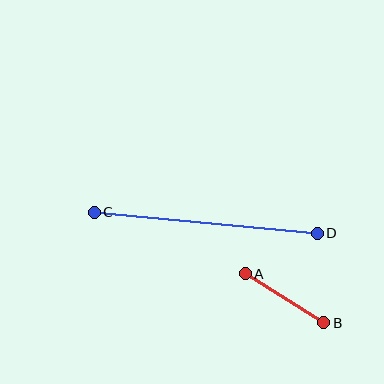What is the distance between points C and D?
The distance is approximately 224 pixels.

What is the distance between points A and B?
The distance is approximately 92 pixels.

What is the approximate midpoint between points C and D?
The midpoint is at approximately (206, 223) pixels.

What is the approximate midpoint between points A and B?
The midpoint is at approximately (284, 298) pixels.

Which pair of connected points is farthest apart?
Points C and D are farthest apart.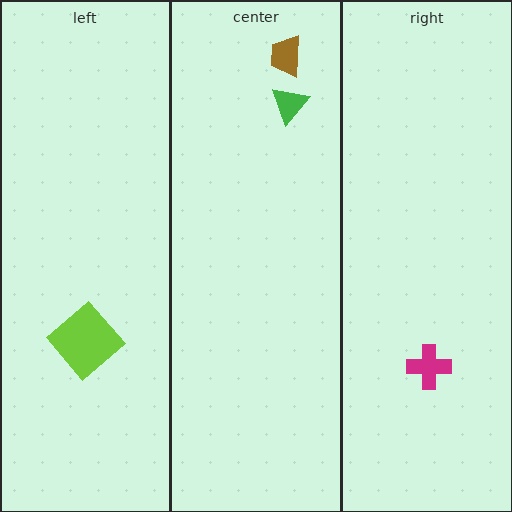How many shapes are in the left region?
1.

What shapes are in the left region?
The lime diamond.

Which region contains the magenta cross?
The right region.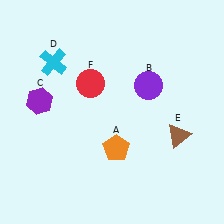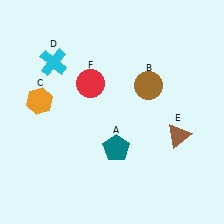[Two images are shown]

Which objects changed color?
A changed from orange to teal. B changed from purple to brown. C changed from purple to orange.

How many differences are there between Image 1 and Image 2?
There are 3 differences between the two images.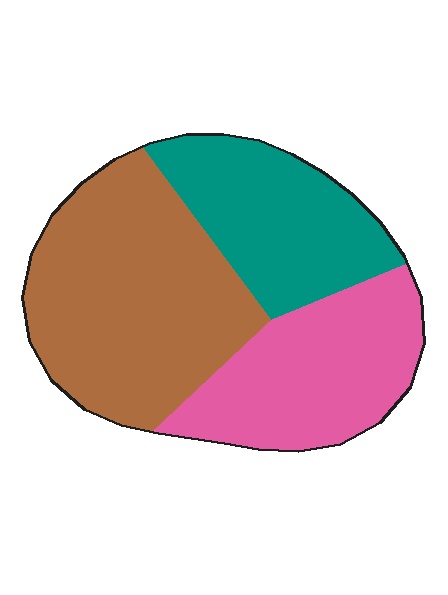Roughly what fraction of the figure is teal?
Teal covers roughly 25% of the figure.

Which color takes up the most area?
Brown, at roughly 45%.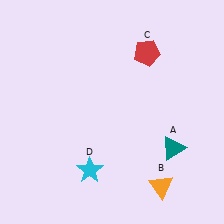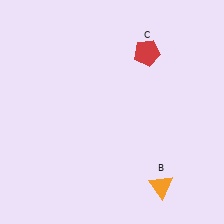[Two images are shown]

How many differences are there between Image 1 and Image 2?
There are 2 differences between the two images.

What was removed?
The teal triangle (A), the cyan star (D) were removed in Image 2.